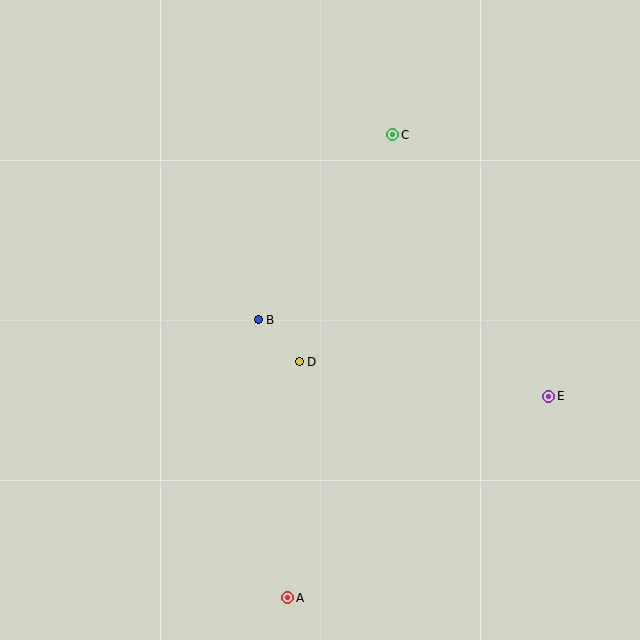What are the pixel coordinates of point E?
Point E is at (549, 396).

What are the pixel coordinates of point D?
Point D is at (299, 362).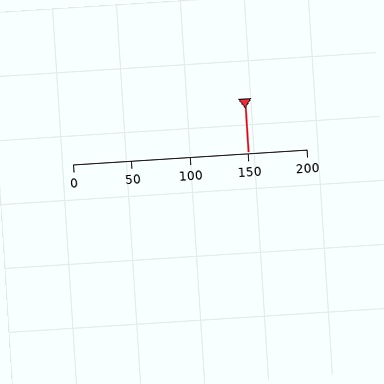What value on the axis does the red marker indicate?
The marker indicates approximately 150.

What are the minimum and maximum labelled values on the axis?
The axis runs from 0 to 200.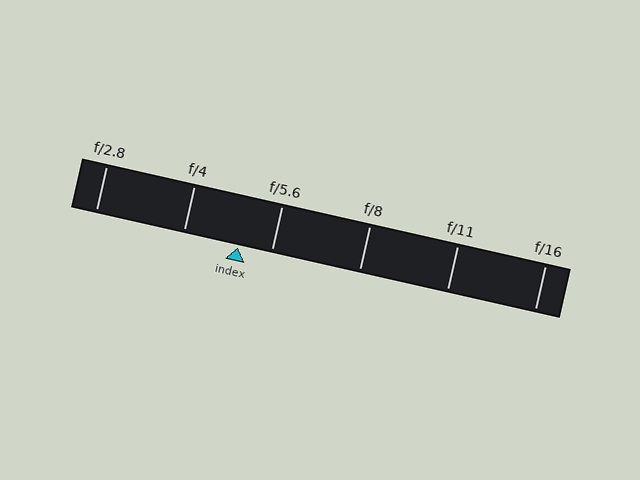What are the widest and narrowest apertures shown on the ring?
The widest aperture shown is f/2.8 and the narrowest is f/16.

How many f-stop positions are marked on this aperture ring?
There are 6 f-stop positions marked.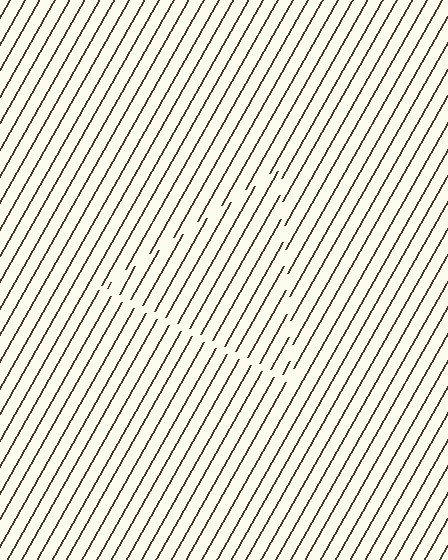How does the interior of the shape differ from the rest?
The interior of the shape contains the same grating, shifted by half a period — the contour is defined by the phase discontinuity where line-ends from the inner and outer gratings abut.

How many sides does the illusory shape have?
3 sides — the line-ends trace a triangle.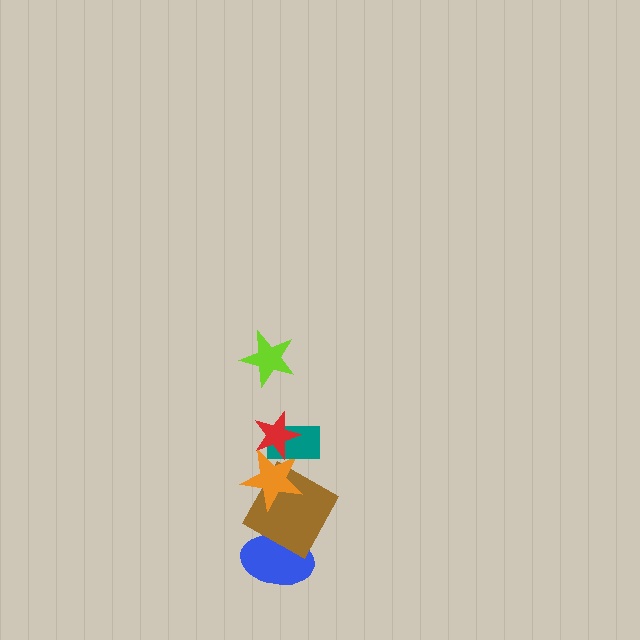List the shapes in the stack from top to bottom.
From top to bottom: the lime star, the red star, the teal rectangle, the orange star, the brown square, the blue ellipse.